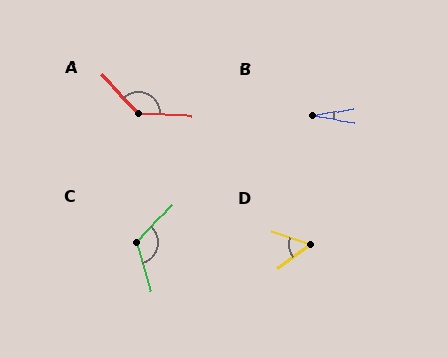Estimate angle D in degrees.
Approximately 55 degrees.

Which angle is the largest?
A, at approximately 135 degrees.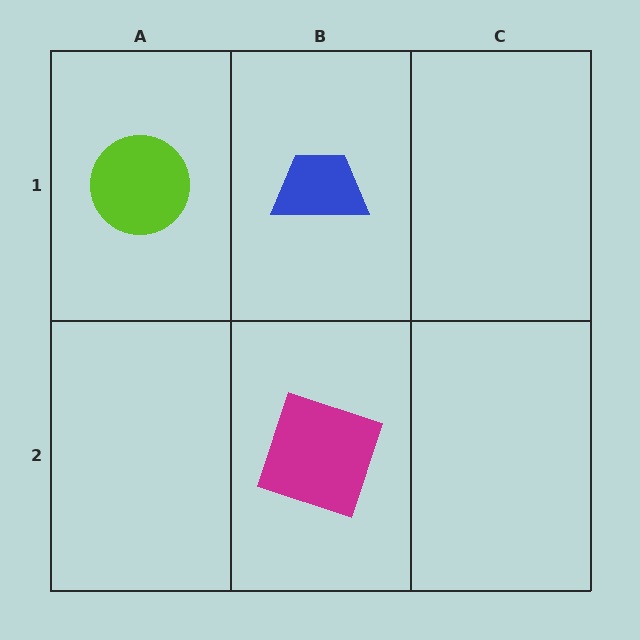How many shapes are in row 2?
1 shape.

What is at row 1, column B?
A blue trapezoid.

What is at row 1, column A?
A lime circle.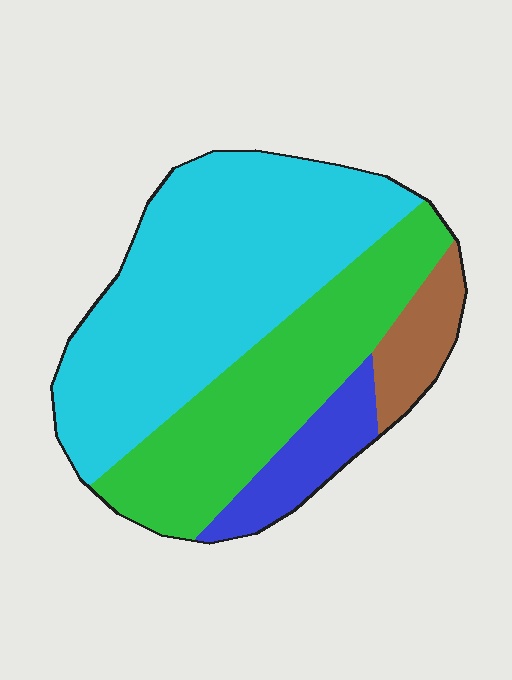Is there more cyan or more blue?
Cyan.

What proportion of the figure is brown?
Brown takes up less than a quarter of the figure.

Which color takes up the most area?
Cyan, at roughly 50%.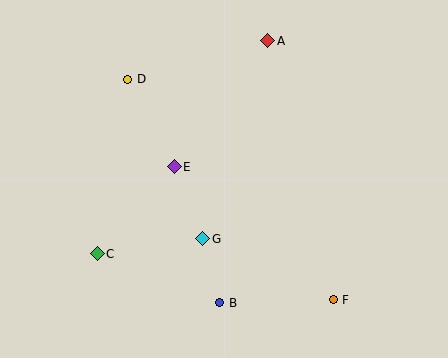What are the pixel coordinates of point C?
Point C is at (97, 254).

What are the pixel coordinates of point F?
Point F is at (333, 300).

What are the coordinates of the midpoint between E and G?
The midpoint between E and G is at (188, 203).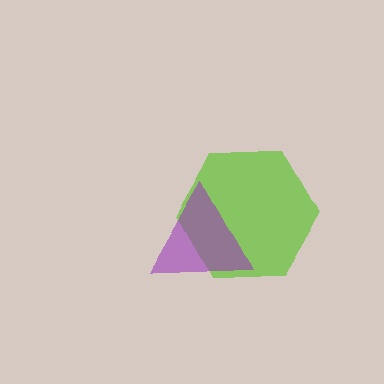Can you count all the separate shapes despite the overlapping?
Yes, there are 2 separate shapes.